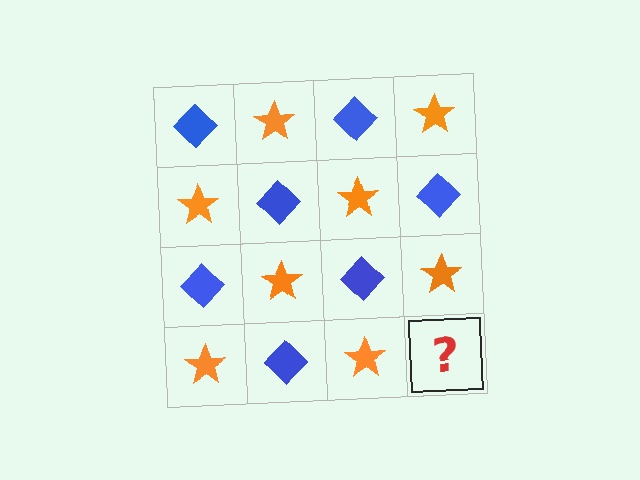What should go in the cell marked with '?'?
The missing cell should contain a blue diamond.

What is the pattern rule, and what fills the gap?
The rule is that it alternates blue diamond and orange star in a checkerboard pattern. The gap should be filled with a blue diamond.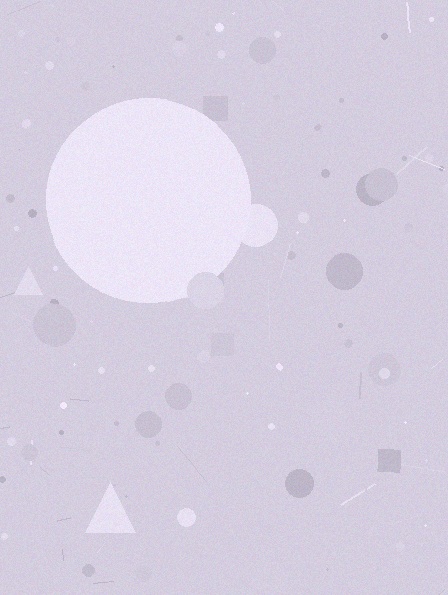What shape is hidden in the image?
A circle is hidden in the image.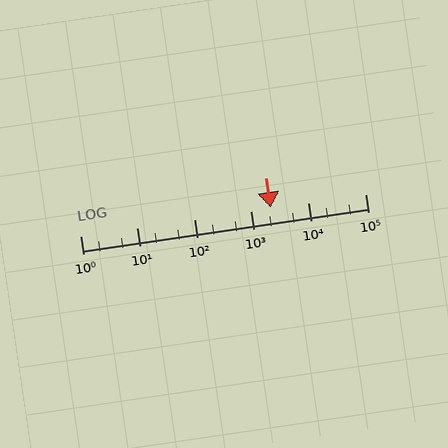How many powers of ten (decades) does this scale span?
The scale spans 5 decades, from 1 to 100000.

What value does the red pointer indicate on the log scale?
The pointer indicates approximately 2200.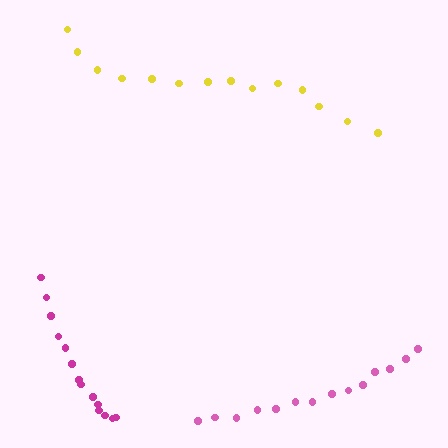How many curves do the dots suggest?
There are 3 distinct paths.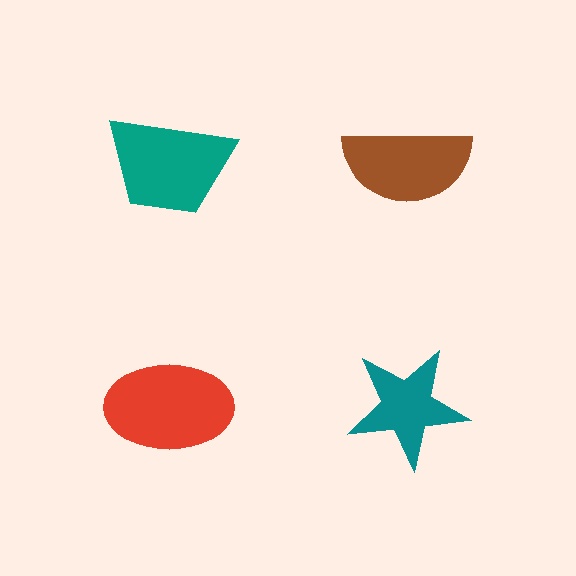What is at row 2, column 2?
A teal star.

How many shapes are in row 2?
2 shapes.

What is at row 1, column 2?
A brown semicircle.